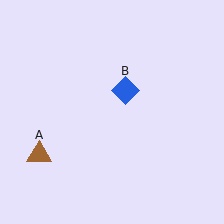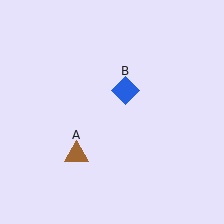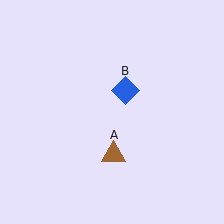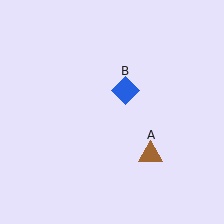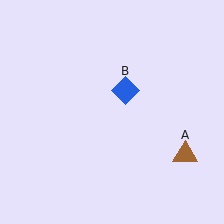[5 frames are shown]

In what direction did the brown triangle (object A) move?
The brown triangle (object A) moved right.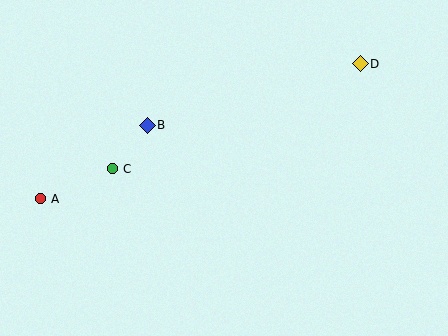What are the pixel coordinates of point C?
Point C is at (113, 169).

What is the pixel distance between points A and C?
The distance between A and C is 78 pixels.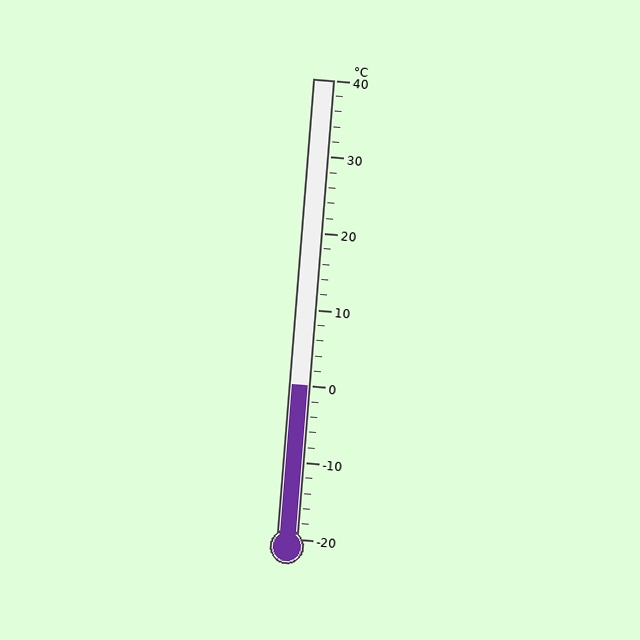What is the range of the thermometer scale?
The thermometer scale ranges from -20°C to 40°C.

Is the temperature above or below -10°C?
The temperature is above -10°C.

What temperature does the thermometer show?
The thermometer shows approximately 0°C.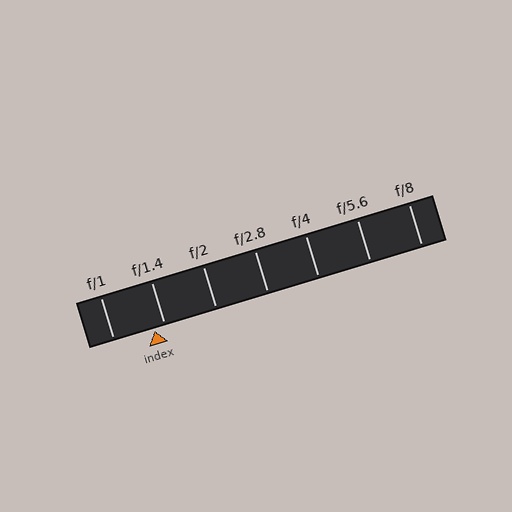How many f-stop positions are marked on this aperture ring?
There are 7 f-stop positions marked.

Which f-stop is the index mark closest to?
The index mark is closest to f/1.4.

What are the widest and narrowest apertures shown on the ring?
The widest aperture shown is f/1 and the narrowest is f/8.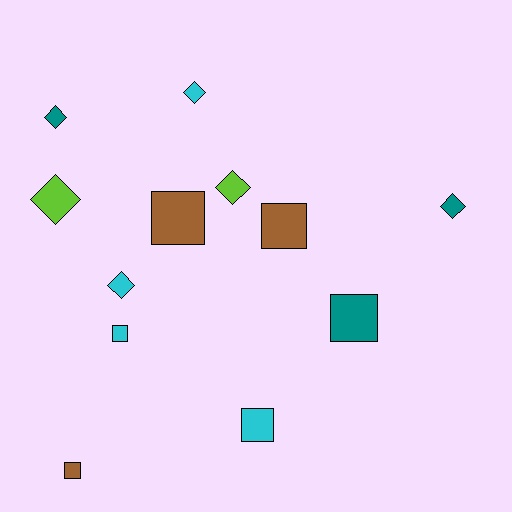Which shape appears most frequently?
Square, with 6 objects.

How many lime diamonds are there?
There are 2 lime diamonds.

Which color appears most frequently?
Cyan, with 4 objects.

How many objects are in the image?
There are 12 objects.